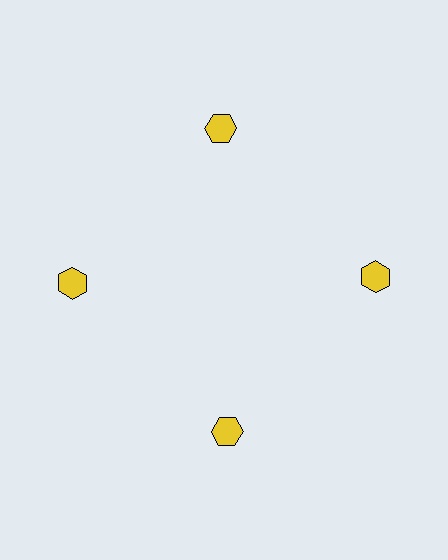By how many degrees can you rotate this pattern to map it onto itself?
The pattern maps onto itself every 90 degrees of rotation.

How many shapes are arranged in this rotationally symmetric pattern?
There are 4 shapes, arranged in 4 groups of 1.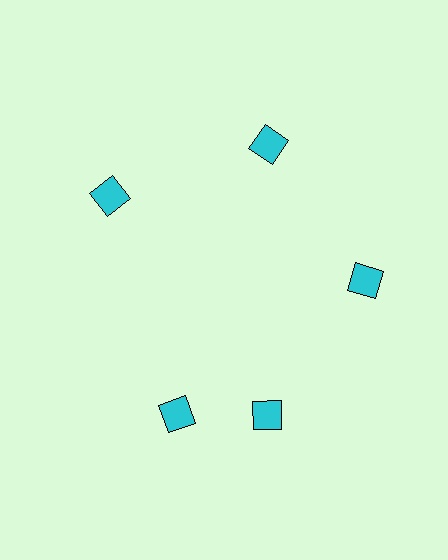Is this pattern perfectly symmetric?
No. The 5 cyan diamonds are arranged in a ring, but one element near the 8 o'clock position is rotated out of alignment along the ring, breaking the 5-fold rotational symmetry.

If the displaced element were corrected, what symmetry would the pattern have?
It would have 5-fold rotational symmetry — the pattern would map onto itself every 72 degrees.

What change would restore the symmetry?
The symmetry would be restored by rotating it back into even spacing with its neighbors so that all 5 diamonds sit at equal angles and equal distance from the center.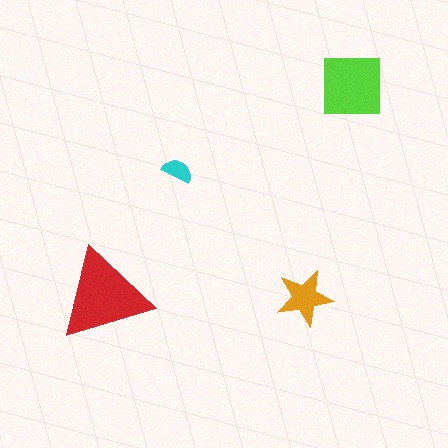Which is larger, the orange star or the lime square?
The lime square.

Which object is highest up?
The lime square is topmost.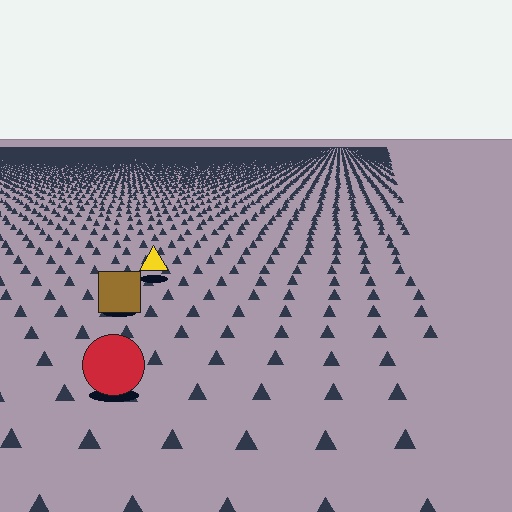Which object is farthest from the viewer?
The yellow triangle is farthest from the viewer. It appears smaller and the ground texture around it is denser.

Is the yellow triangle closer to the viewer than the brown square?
No. The brown square is closer — you can tell from the texture gradient: the ground texture is coarser near it.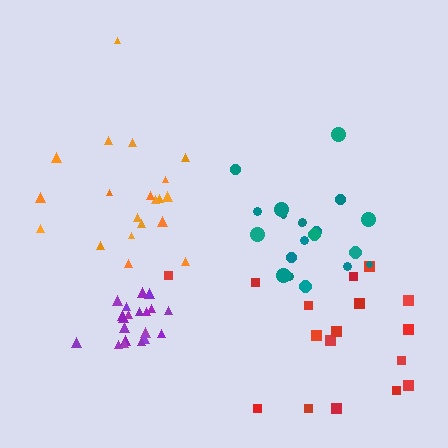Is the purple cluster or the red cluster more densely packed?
Purple.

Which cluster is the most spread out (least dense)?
Red.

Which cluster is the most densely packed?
Purple.